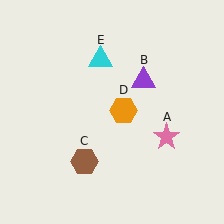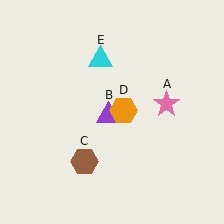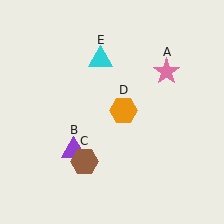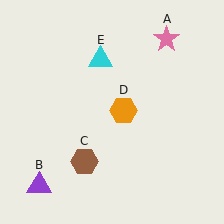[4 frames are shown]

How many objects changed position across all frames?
2 objects changed position: pink star (object A), purple triangle (object B).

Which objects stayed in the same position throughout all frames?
Brown hexagon (object C) and orange hexagon (object D) and cyan triangle (object E) remained stationary.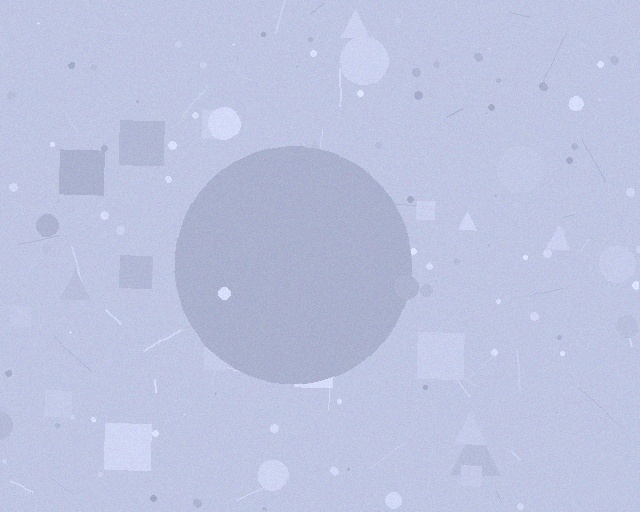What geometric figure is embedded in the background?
A circle is embedded in the background.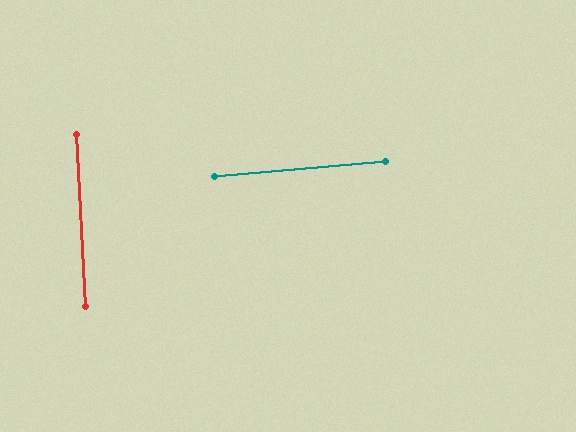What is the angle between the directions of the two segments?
Approximately 88 degrees.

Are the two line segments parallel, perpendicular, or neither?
Perpendicular — they meet at approximately 88°.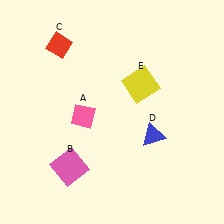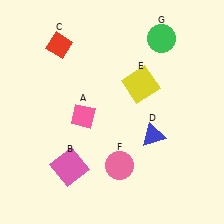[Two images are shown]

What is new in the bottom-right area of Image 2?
A pink circle (F) was added in the bottom-right area of Image 2.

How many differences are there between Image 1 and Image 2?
There are 2 differences between the two images.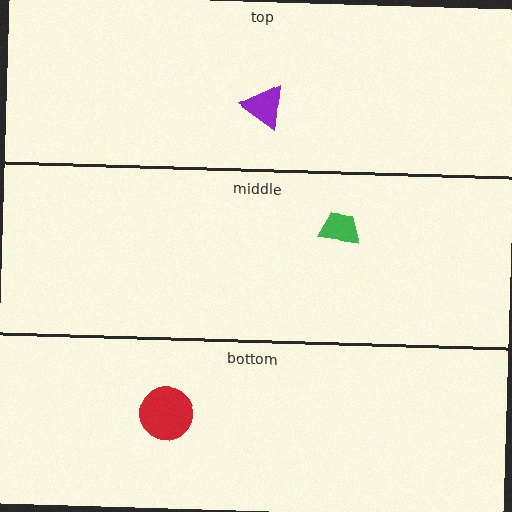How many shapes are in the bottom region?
1.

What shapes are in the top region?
The purple triangle.